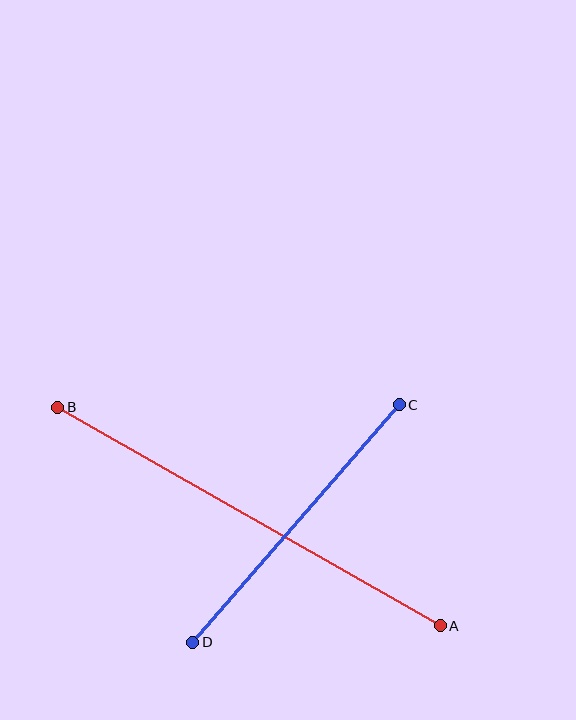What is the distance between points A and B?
The distance is approximately 440 pixels.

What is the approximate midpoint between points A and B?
The midpoint is at approximately (249, 516) pixels.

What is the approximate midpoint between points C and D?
The midpoint is at approximately (296, 523) pixels.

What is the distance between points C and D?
The distance is approximately 315 pixels.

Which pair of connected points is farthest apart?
Points A and B are farthest apart.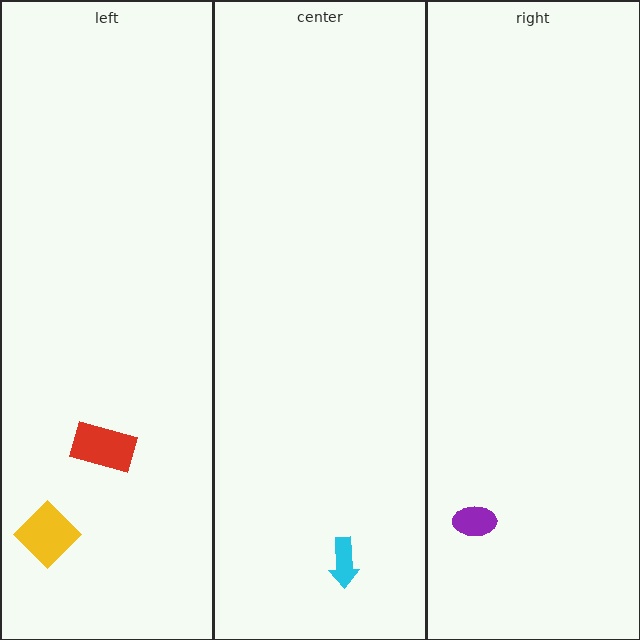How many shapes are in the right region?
1.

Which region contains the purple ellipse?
The right region.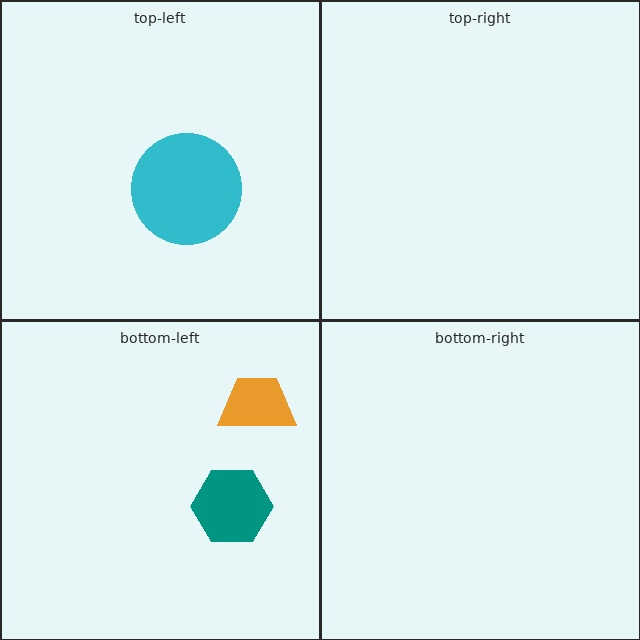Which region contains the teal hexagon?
The bottom-left region.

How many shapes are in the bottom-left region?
2.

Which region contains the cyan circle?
The top-left region.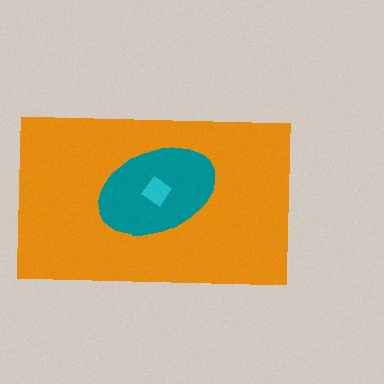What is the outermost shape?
The orange rectangle.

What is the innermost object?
The cyan diamond.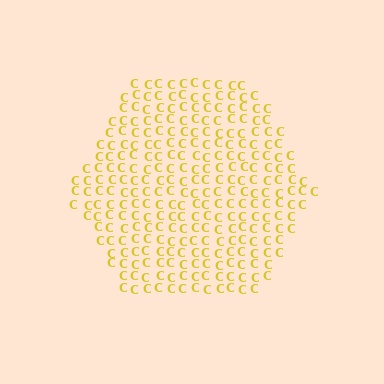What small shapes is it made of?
It is made of small letter C's.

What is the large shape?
The large shape is a hexagon.